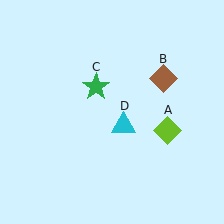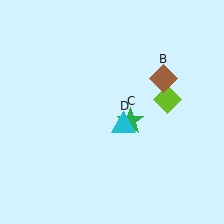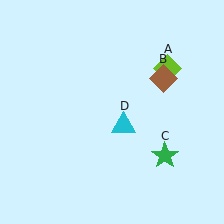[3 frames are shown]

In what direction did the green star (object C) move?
The green star (object C) moved down and to the right.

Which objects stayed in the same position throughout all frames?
Brown diamond (object B) and cyan triangle (object D) remained stationary.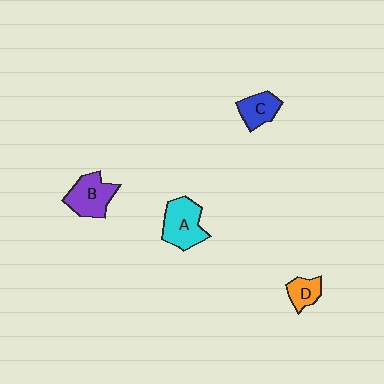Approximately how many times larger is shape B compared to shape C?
Approximately 1.4 times.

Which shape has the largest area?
Shape A (cyan).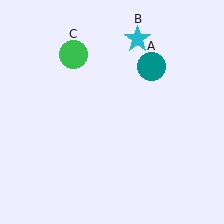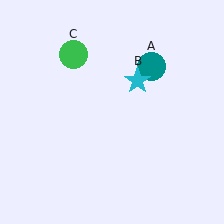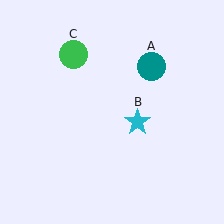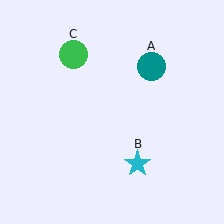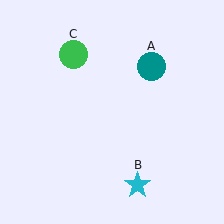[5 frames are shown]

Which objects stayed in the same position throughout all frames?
Teal circle (object A) and green circle (object C) remained stationary.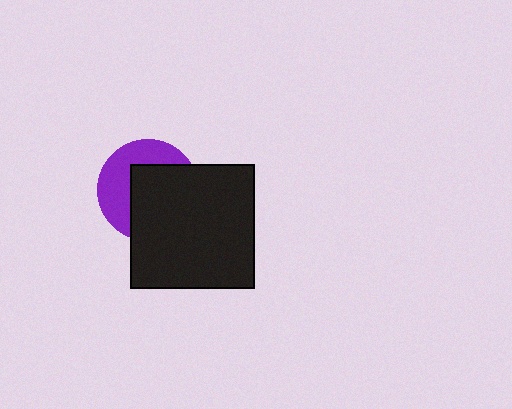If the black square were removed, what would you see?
You would see the complete purple circle.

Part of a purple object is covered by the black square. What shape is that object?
It is a circle.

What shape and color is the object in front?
The object in front is a black square.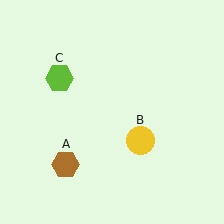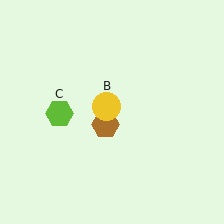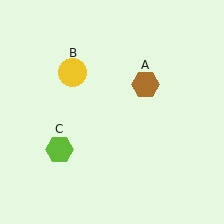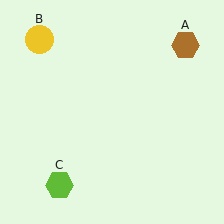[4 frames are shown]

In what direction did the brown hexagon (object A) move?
The brown hexagon (object A) moved up and to the right.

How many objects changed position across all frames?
3 objects changed position: brown hexagon (object A), yellow circle (object B), lime hexagon (object C).